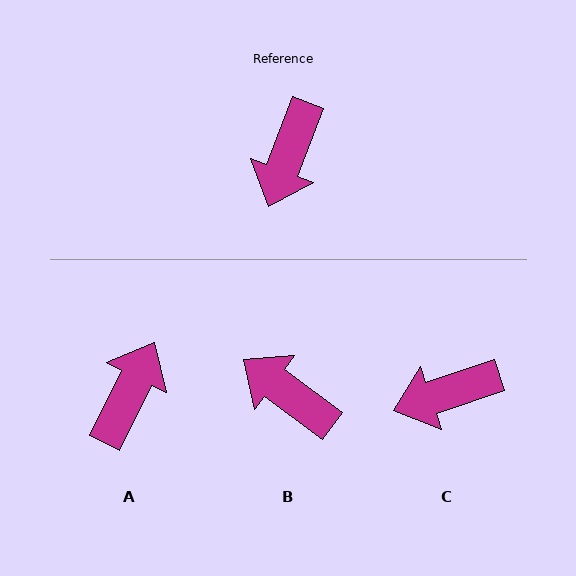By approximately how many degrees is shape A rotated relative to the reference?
Approximately 174 degrees counter-clockwise.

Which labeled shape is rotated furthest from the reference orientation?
A, about 174 degrees away.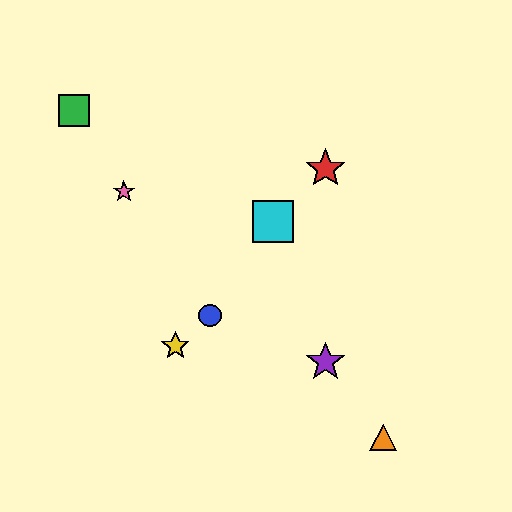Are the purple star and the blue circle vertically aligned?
No, the purple star is at x≈325 and the blue circle is at x≈210.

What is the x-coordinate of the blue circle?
The blue circle is at x≈210.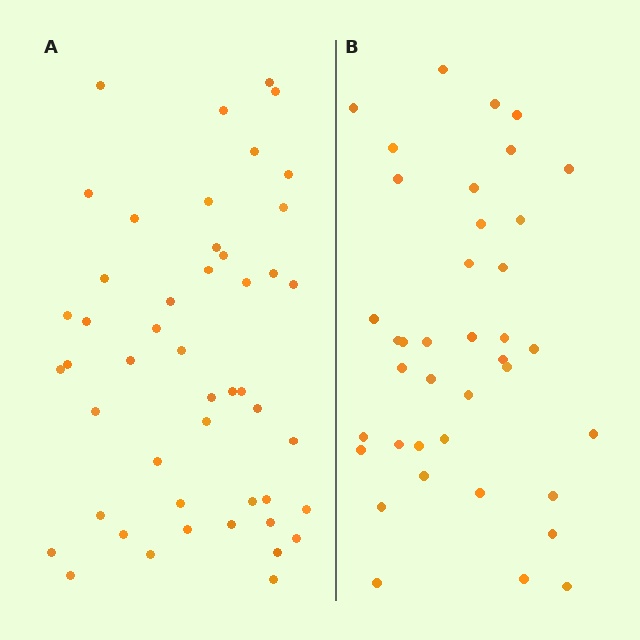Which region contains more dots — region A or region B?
Region A (the left region) has more dots.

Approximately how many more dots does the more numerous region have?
Region A has roughly 8 or so more dots than region B.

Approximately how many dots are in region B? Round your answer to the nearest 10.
About 40 dots. (The exact count is 39, which rounds to 40.)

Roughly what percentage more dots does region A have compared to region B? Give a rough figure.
About 25% more.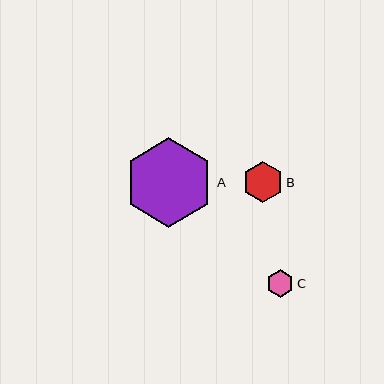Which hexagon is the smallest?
Hexagon C is the smallest with a size of approximately 27 pixels.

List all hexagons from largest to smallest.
From largest to smallest: A, B, C.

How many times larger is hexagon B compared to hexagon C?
Hexagon B is approximately 1.5 times the size of hexagon C.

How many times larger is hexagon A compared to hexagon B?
Hexagon A is approximately 2.2 times the size of hexagon B.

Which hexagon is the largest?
Hexagon A is the largest with a size of approximately 89 pixels.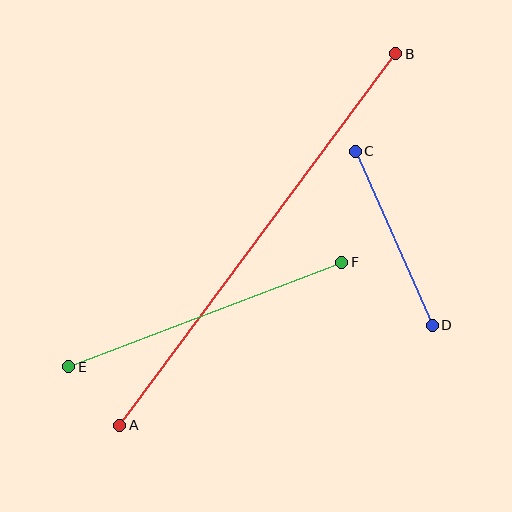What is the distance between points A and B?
The distance is approximately 463 pixels.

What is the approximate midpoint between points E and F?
The midpoint is at approximately (205, 315) pixels.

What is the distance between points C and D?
The distance is approximately 190 pixels.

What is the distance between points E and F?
The distance is approximately 292 pixels.